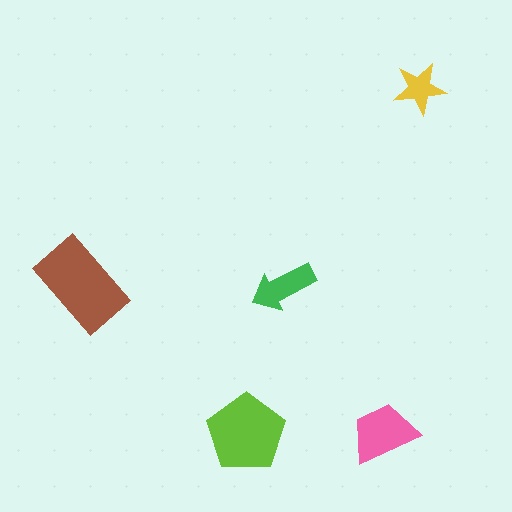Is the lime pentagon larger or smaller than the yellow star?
Larger.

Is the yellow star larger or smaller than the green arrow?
Smaller.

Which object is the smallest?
The yellow star.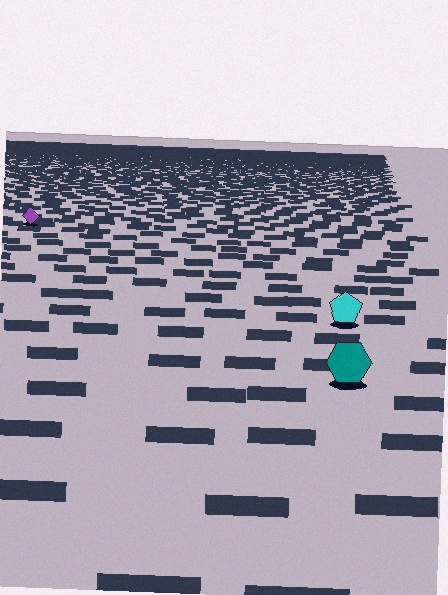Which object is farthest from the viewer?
The purple diamond is farthest from the viewer. It appears smaller and the ground texture around it is denser.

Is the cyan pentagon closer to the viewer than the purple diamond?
Yes. The cyan pentagon is closer — you can tell from the texture gradient: the ground texture is coarser near it.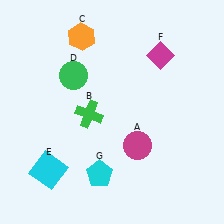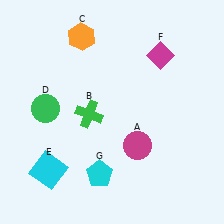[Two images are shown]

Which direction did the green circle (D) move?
The green circle (D) moved down.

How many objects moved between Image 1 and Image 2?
1 object moved between the two images.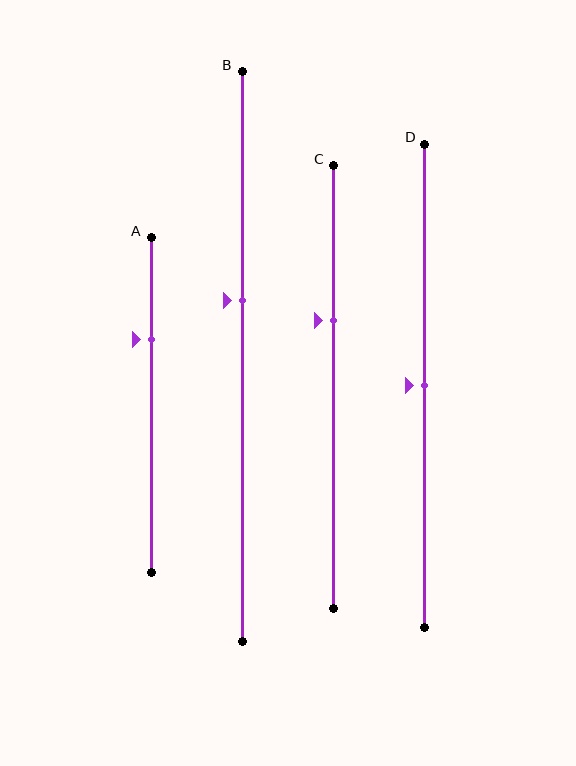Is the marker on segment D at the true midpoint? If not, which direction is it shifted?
Yes, the marker on segment D is at the true midpoint.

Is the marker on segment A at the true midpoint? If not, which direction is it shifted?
No, the marker on segment A is shifted upward by about 20% of the segment length.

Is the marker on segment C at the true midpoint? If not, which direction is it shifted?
No, the marker on segment C is shifted upward by about 15% of the segment length.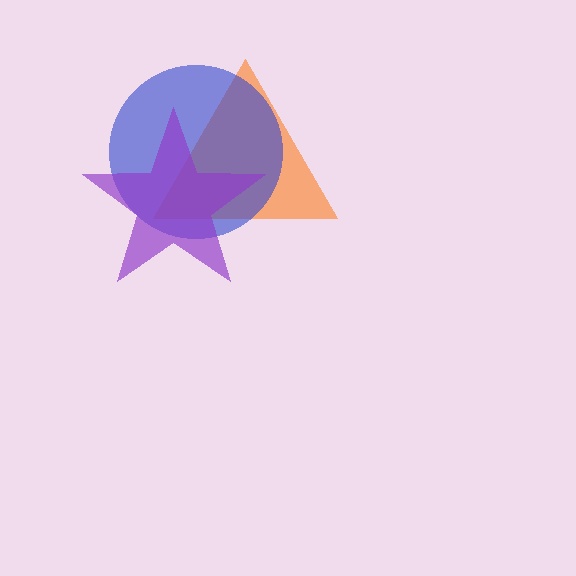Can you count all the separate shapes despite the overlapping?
Yes, there are 3 separate shapes.